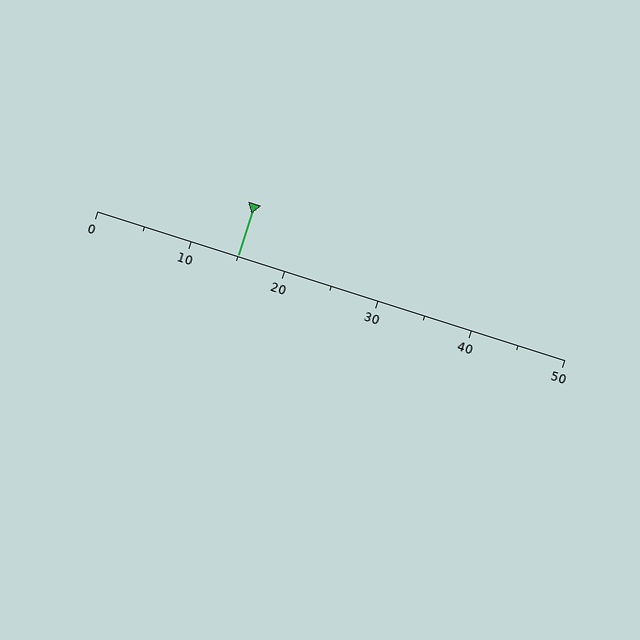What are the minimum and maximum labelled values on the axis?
The axis runs from 0 to 50.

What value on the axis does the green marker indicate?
The marker indicates approximately 15.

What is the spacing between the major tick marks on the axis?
The major ticks are spaced 10 apart.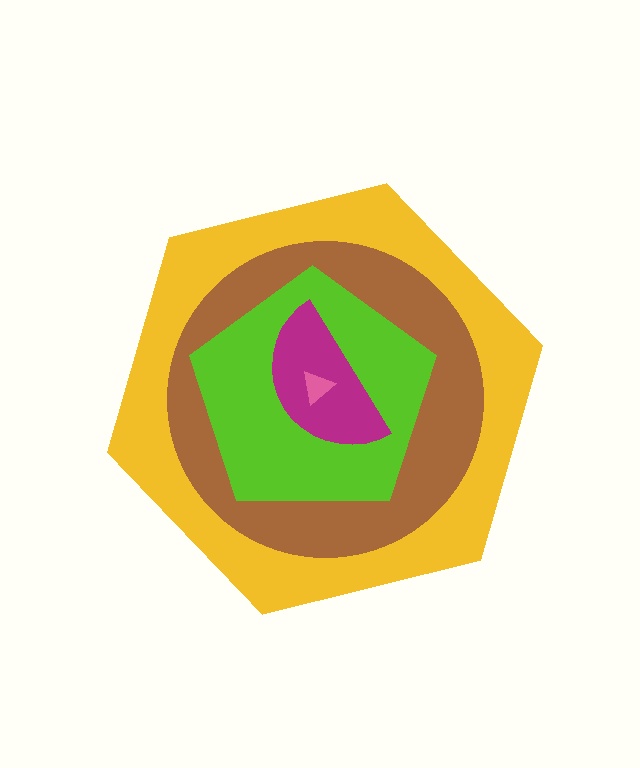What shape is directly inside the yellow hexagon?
The brown circle.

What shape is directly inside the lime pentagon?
The magenta semicircle.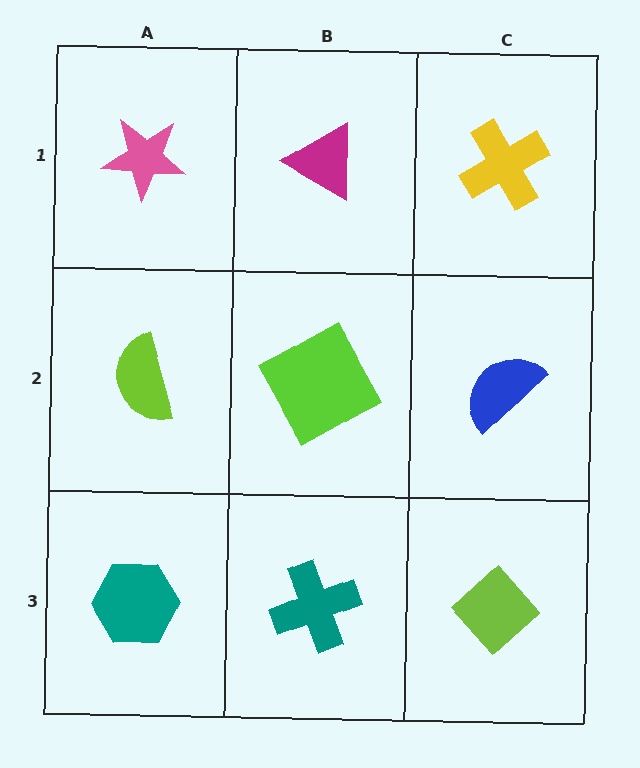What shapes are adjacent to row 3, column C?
A blue semicircle (row 2, column C), a teal cross (row 3, column B).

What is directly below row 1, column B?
A lime square.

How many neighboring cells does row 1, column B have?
3.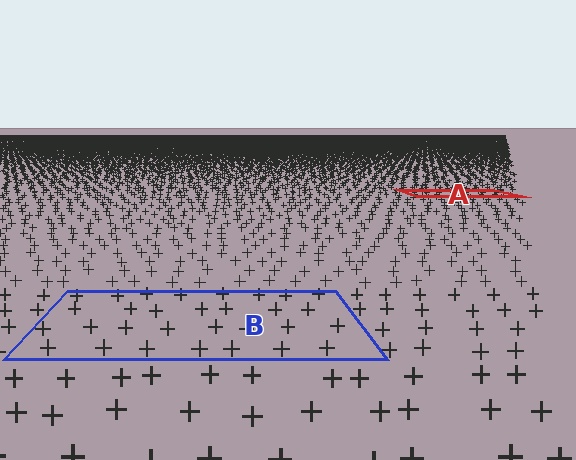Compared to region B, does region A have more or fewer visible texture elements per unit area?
Region A has more texture elements per unit area — they are packed more densely because it is farther away.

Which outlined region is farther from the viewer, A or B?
Region A is farther from the viewer — the texture elements inside it appear smaller and more densely packed.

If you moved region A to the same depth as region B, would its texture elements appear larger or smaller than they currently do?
They would appear larger. At a closer depth, the same texture elements are projected at a bigger on-screen size.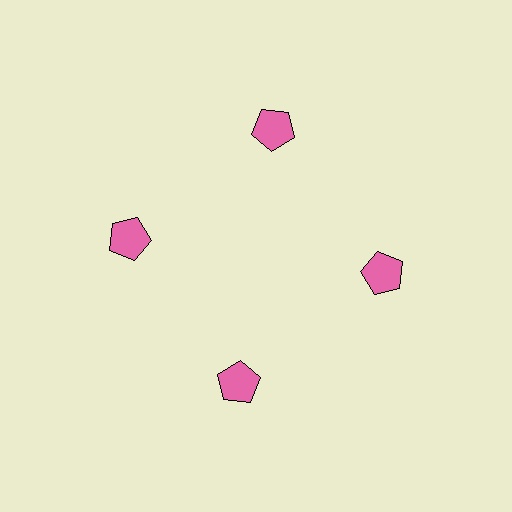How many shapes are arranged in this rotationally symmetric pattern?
There are 4 shapes, arranged in 4 groups of 1.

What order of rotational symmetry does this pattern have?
This pattern has 4-fold rotational symmetry.